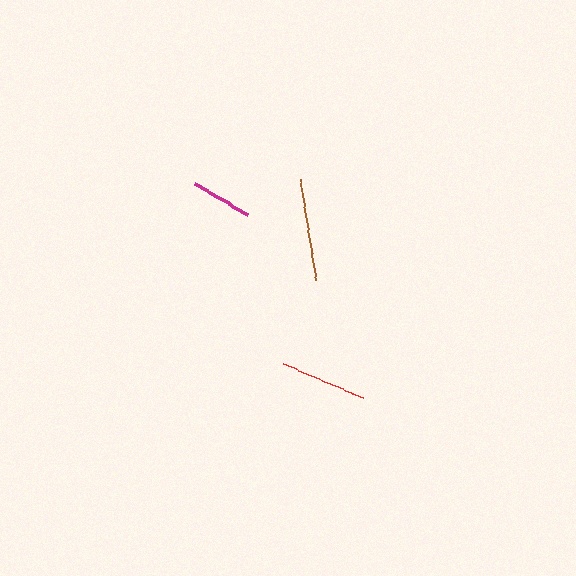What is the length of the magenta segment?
The magenta segment is approximately 61 pixels long.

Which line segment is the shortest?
The magenta line is the shortest at approximately 61 pixels.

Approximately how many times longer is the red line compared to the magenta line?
The red line is approximately 1.4 times the length of the magenta line.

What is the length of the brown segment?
The brown segment is approximately 102 pixels long.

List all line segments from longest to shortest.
From longest to shortest: brown, red, magenta.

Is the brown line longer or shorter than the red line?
The brown line is longer than the red line.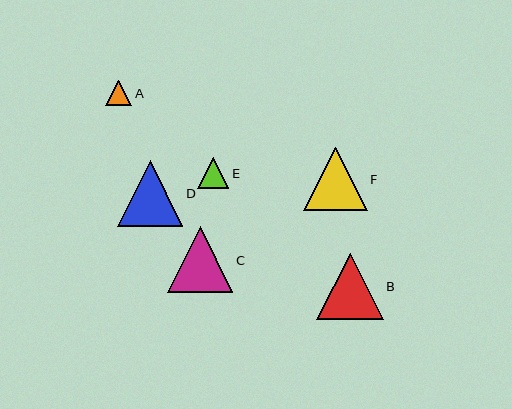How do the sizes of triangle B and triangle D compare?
Triangle B and triangle D are approximately the same size.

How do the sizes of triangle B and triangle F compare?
Triangle B and triangle F are approximately the same size.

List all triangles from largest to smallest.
From largest to smallest: B, D, C, F, E, A.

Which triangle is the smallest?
Triangle A is the smallest with a size of approximately 26 pixels.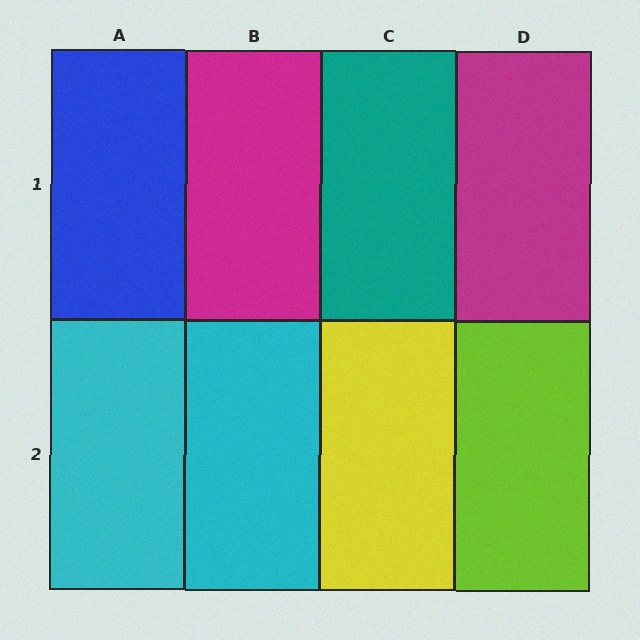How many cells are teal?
1 cell is teal.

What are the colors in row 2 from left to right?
Cyan, cyan, yellow, lime.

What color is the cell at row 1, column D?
Magenta.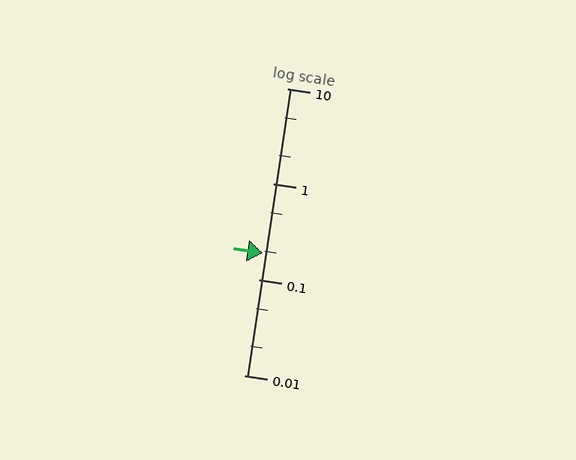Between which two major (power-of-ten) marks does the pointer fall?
The pointer is between 0.1 and 1.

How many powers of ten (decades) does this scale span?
The scale spans 3 decades, from 0.01 to 10.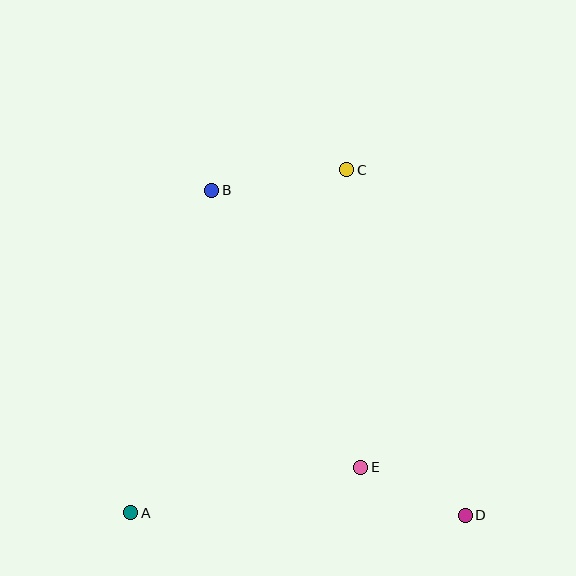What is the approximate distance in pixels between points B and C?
The distance between B and C is approximately 137 pixels.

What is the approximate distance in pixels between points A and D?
The distance between A and D is approximately 334 pixels.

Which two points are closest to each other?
Points D and E are closest to each other.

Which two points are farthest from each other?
Points B and D are farthest from each other.